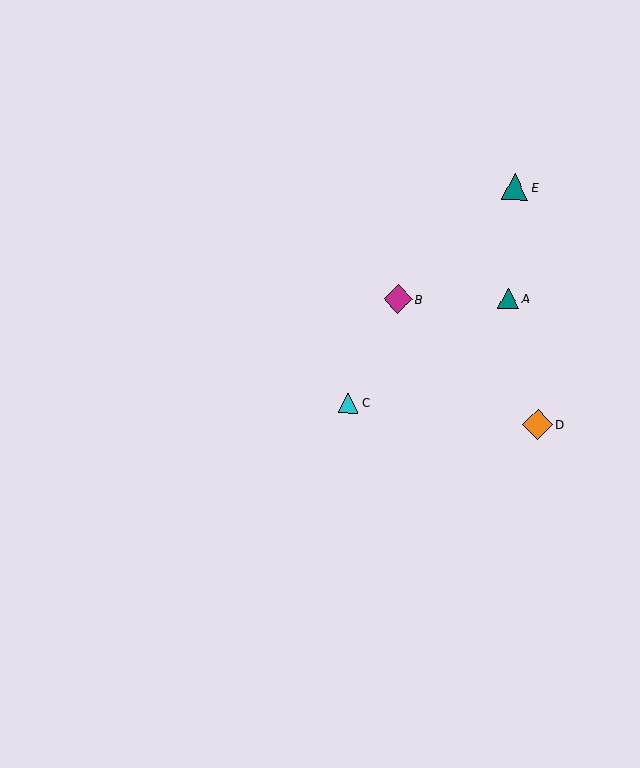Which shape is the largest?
The orange diamond (labeled D) is the largest.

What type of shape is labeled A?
Shape A is a teal triangle.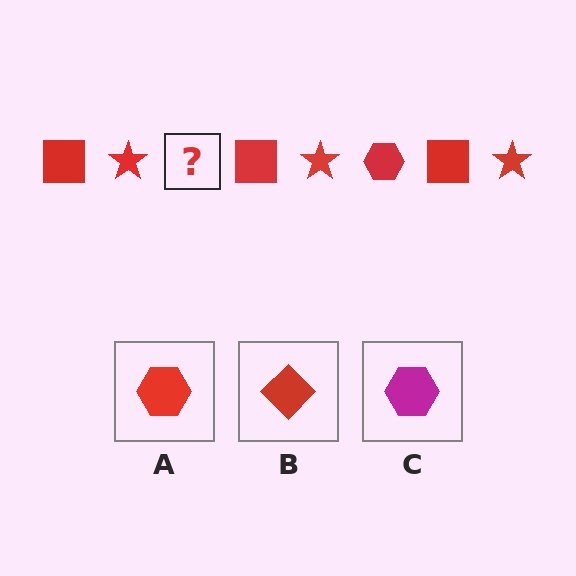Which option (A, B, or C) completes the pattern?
A.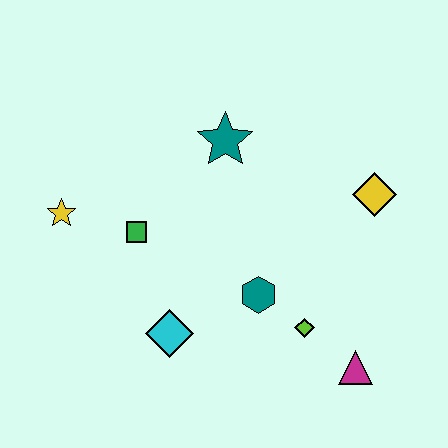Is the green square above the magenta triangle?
Yes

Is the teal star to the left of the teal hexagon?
Yes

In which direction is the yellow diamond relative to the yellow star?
The yellow diamond is to the right of the yellow star.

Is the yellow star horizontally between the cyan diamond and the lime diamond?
No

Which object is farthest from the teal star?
The magenta triangle is farthest from the teal star.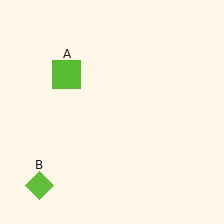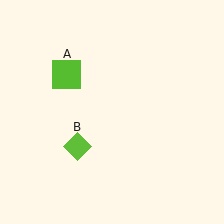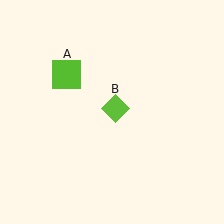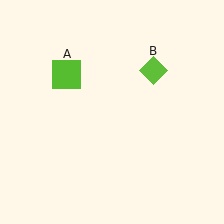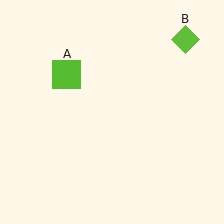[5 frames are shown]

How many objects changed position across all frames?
1 object changed position: lime diamond (object B).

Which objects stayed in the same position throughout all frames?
Lime square (object A) remained stationary.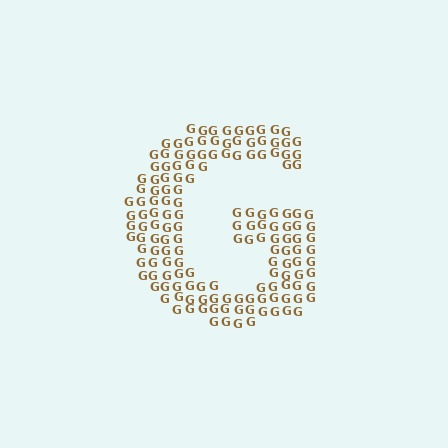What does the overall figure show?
The overall figure shows the letter G.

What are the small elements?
The small elements are letter G's.